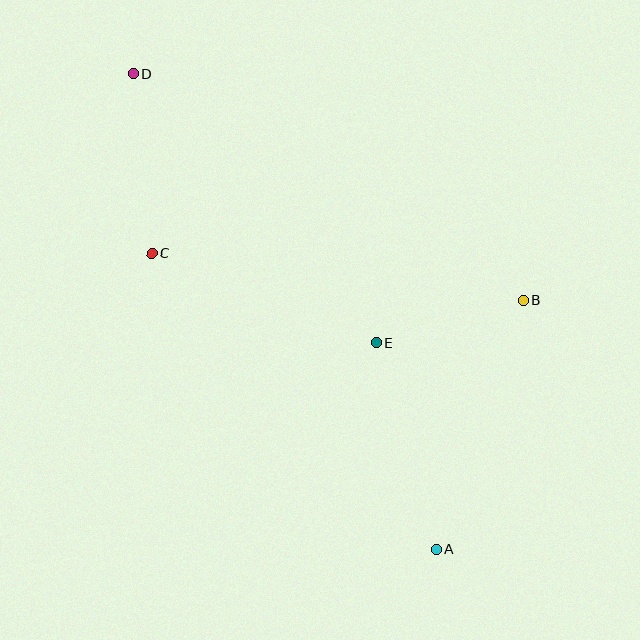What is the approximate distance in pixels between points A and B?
The distance between A and B is approximately 264 pixels.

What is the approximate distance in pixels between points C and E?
The distance between C and E is approximately 241 pixels.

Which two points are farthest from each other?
Points A and D are farthest from each other.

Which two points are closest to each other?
Points B and E are closest to each other.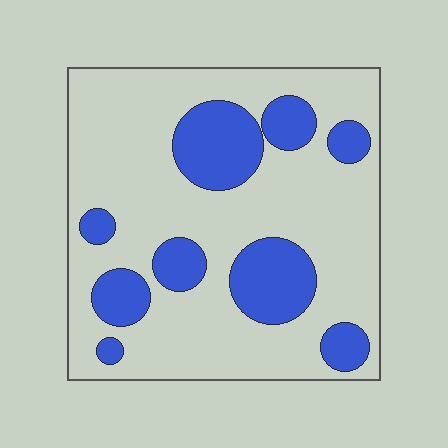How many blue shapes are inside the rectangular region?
9.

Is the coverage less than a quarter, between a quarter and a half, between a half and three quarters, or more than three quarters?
Between a quarter and a half.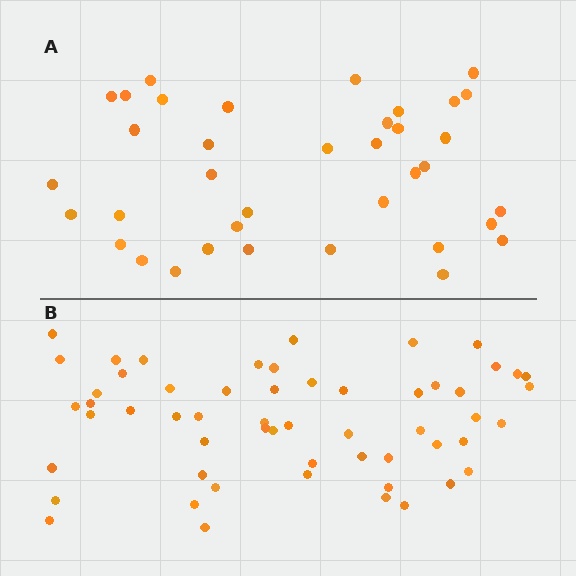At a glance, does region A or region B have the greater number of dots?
Region B (the bottom region) has more dots.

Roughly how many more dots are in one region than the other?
Region B has approximately 20 more dots than region A.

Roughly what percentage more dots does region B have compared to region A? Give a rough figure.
About 50% more.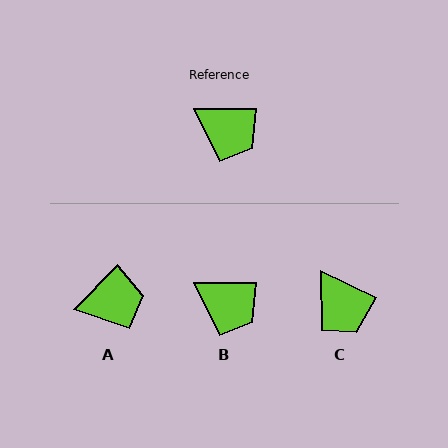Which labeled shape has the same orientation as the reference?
B.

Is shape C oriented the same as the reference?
No, it is off by about 25 degrees.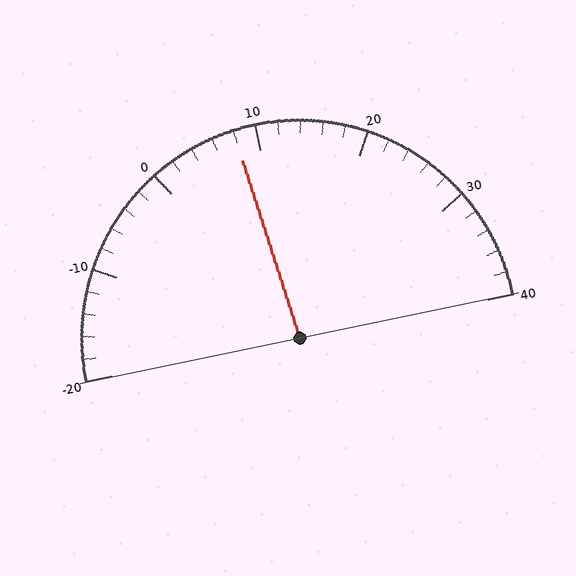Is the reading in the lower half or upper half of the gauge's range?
The reading is in the lower half of the range (-20 to 40).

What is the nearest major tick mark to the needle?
The nearest major tick mark is 10.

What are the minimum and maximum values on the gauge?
The gauge ranges from -20 to 40.